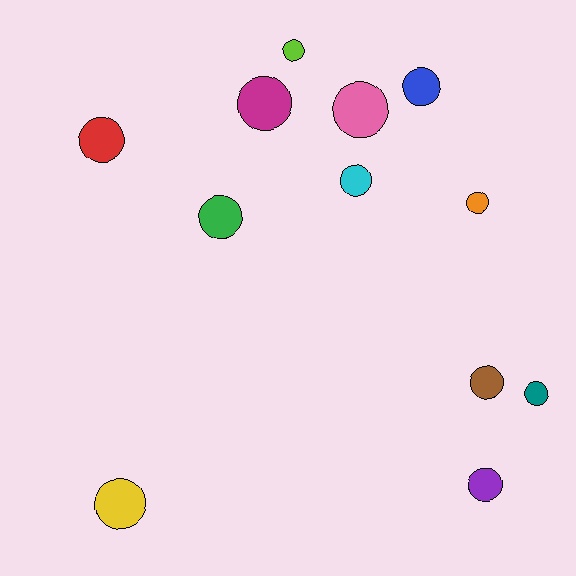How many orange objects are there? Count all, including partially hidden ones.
There is 1 orange object.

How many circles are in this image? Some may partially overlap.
There are 12 circles.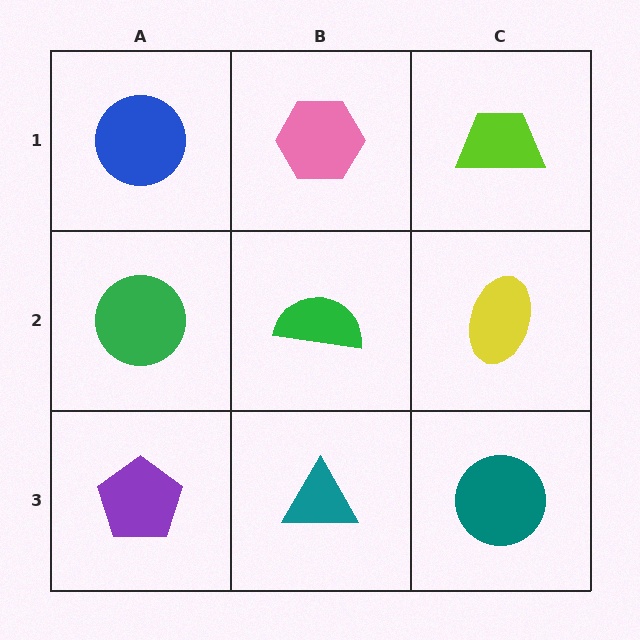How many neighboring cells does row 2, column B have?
4.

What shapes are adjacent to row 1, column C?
A yellow ellipse (row 2, column C), a pink hexagon (row 1, column B).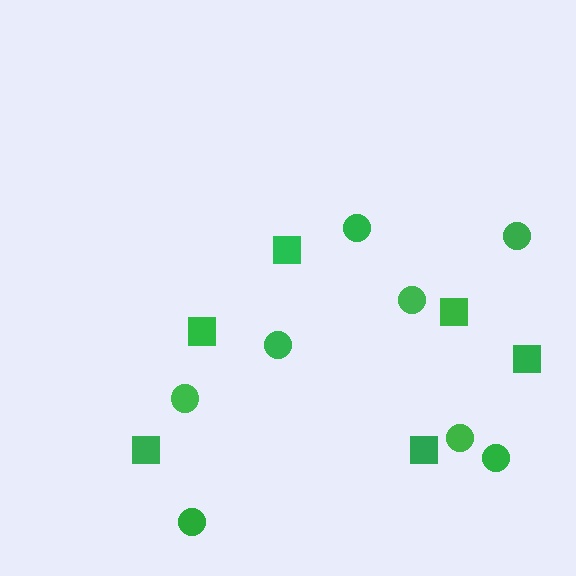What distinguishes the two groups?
There are 2 groups: one group of squares (6) and one group of circles (8).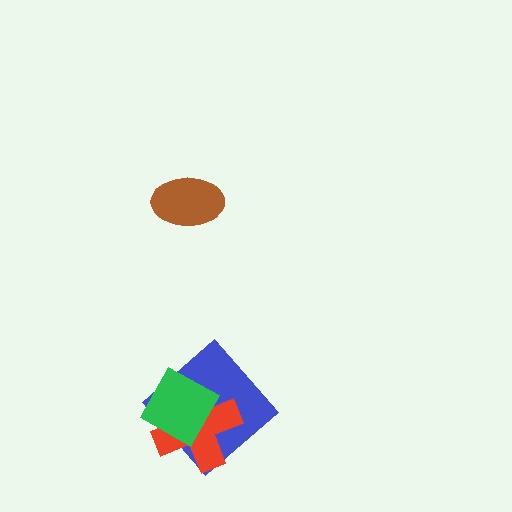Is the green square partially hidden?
No, no other shape covers it.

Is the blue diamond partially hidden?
Yes, it is partially covered by another shape.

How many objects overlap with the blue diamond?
2 objects overlap with the blue diamond.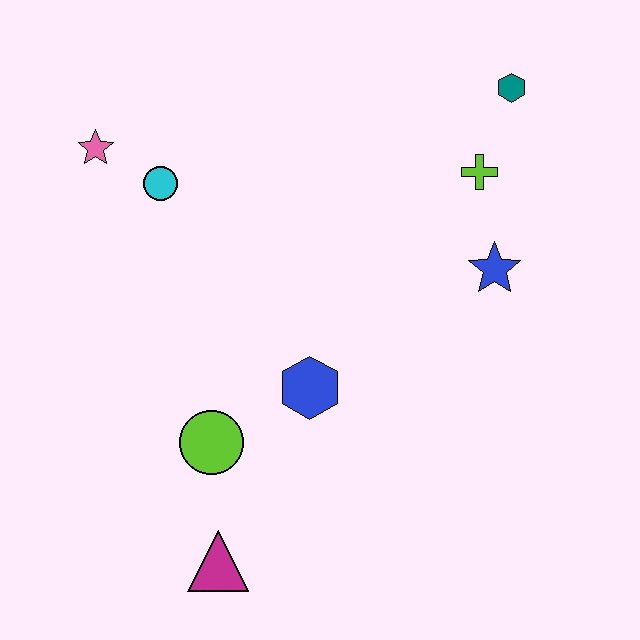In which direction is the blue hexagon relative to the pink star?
The blue hexagon is below the pink star.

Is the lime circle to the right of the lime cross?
No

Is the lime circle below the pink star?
Yes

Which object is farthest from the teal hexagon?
The magenta triangle is farthest from the teal hexagon.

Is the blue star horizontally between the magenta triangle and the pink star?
No